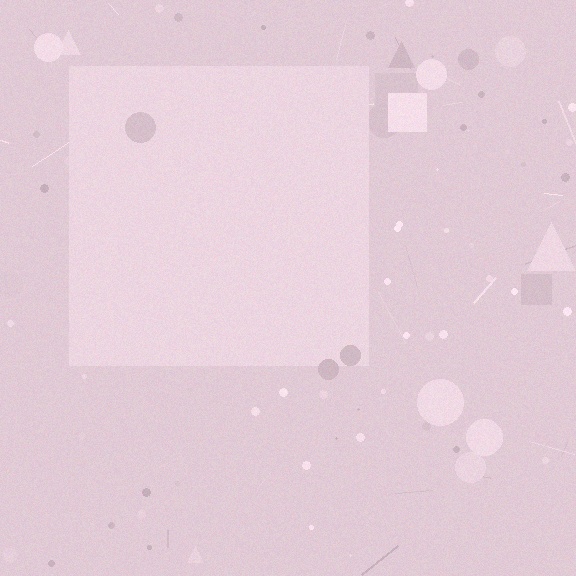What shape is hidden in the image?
A square is hidden in the image.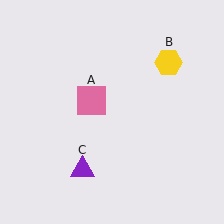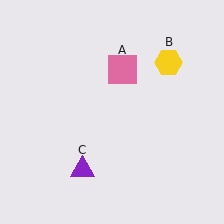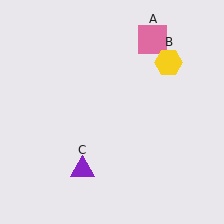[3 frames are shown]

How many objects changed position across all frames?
1 object changed position: pink square (object A).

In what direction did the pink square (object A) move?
The pink square (object A) moved up and to the right.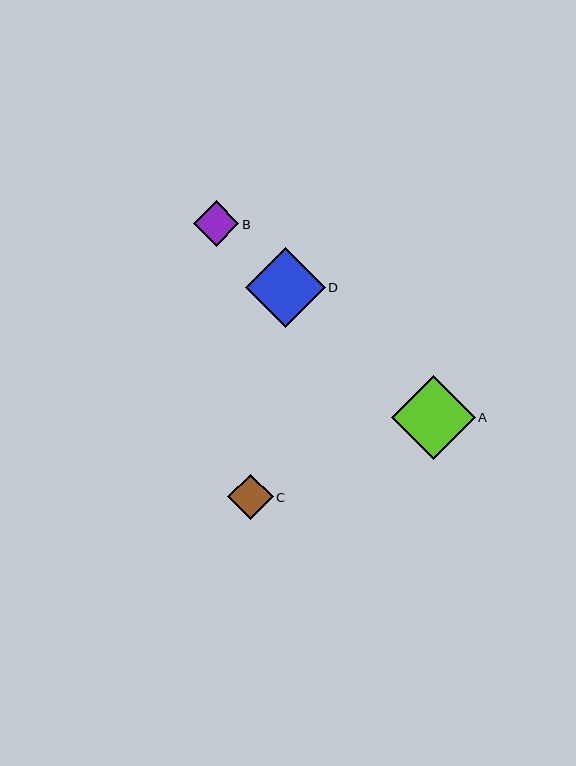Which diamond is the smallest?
Diamond B is the smallest with a size of approximately 45 pixels.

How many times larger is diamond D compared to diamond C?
Diamond D is approximately 1.8 times the size of diamond C.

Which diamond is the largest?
Diamond A is the largest with a size of approximately 83 pixels.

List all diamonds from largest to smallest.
From largest to smallest: A, D, C, B.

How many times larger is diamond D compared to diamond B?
Diamond D is approximately 1.8 times the size of diamond B.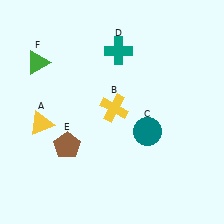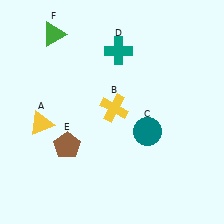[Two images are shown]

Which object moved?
The green triangle (F) moved up.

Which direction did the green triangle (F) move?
The green triangle (F) moved up.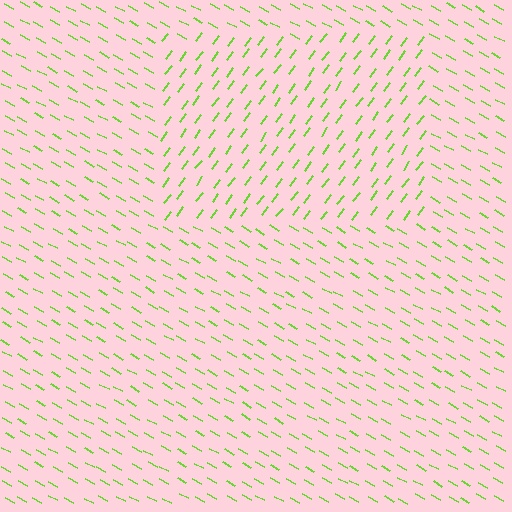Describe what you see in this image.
The image is filled with small lime line segments. A rectangle region in the image has lines oriented differently from the surrounding lines, creating a visible texture boundary.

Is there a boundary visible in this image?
Yes, there is a texture boundary formed by a change in line orientation.